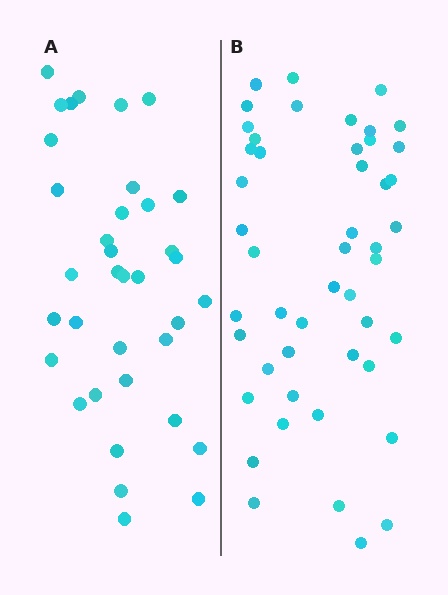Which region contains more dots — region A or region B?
Region B (the right region) has more dots.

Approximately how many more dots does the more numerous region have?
Region B has roughly 12 or so more dots than region A.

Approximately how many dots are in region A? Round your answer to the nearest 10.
About 40 dots. (The exact count is 36, which rounds to 40.)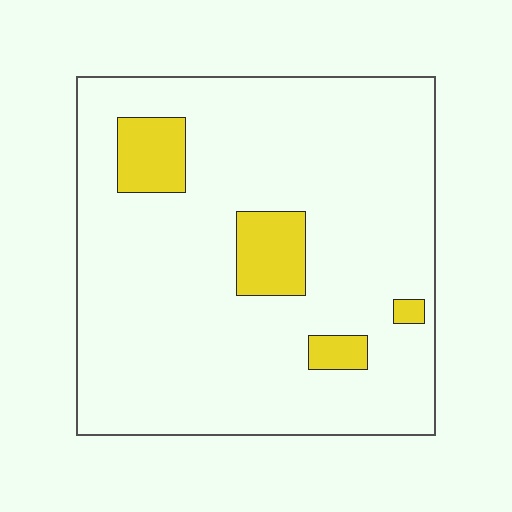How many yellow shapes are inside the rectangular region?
4.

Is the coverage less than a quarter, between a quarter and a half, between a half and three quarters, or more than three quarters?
Less than a quarter.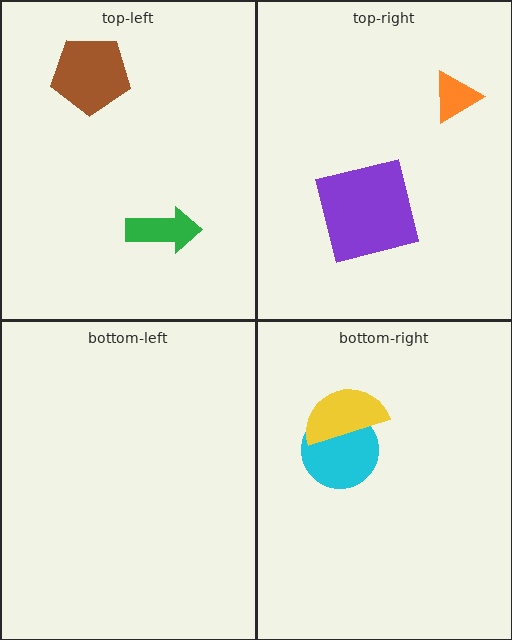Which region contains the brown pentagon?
The top-left region.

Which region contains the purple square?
The top-right region.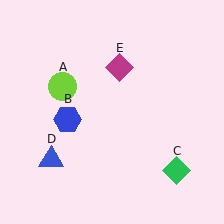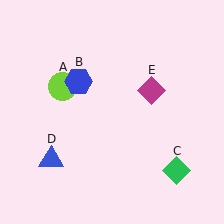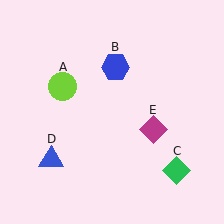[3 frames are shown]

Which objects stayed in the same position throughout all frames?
Lime circle (object A) and green diamond (object C) and blue triangle (object D) remained stationary.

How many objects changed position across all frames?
2 objects changed position: blue hexagon (object B), magenta diamond (object E).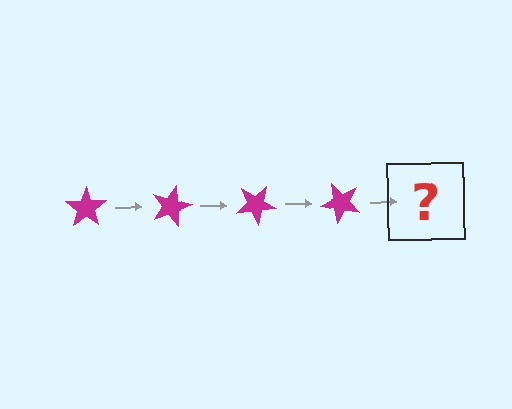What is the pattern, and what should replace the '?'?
The pattern is that the star rotates 15 degrees each step. The '?' should be a magenta star rotated 60 degrees.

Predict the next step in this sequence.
The next step is a magenta star rotated 60 degrees.